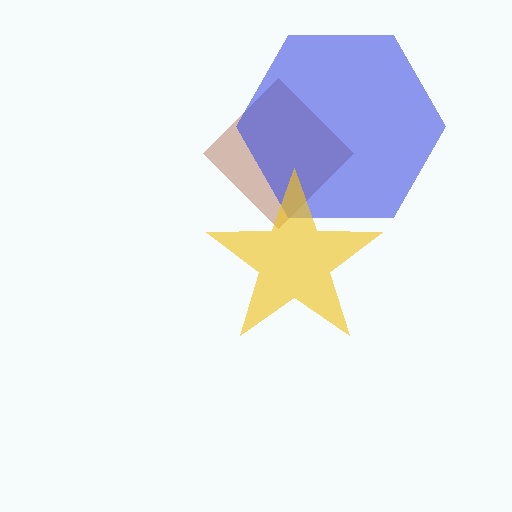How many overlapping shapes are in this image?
There are 3 overlapping shapes in the image.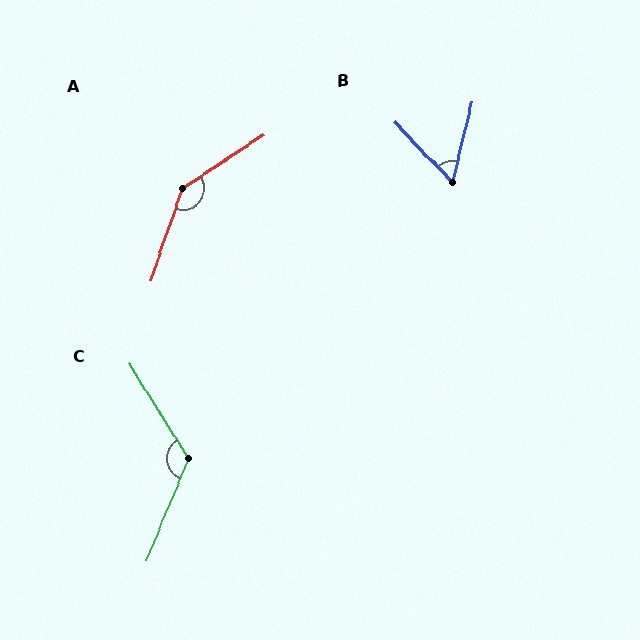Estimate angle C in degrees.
Approximately 126 degrees.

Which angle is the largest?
A, at approximately 142 degrees.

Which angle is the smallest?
B, at approximately 58 degrees.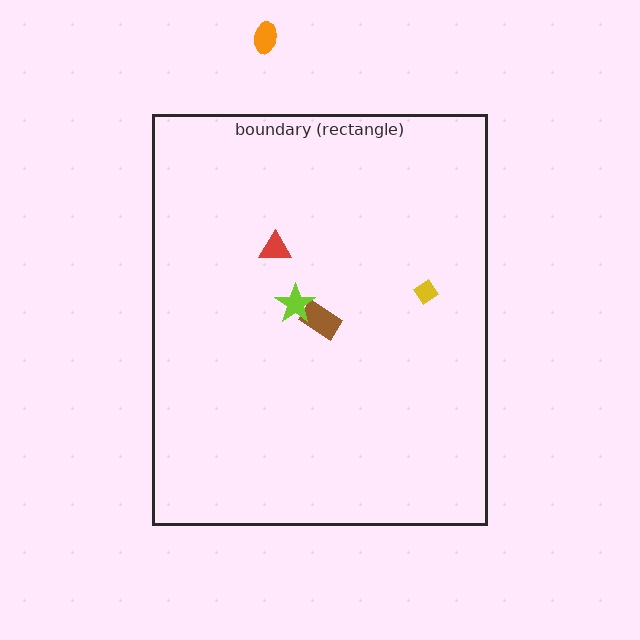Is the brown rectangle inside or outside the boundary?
Inside.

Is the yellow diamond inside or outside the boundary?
Inside.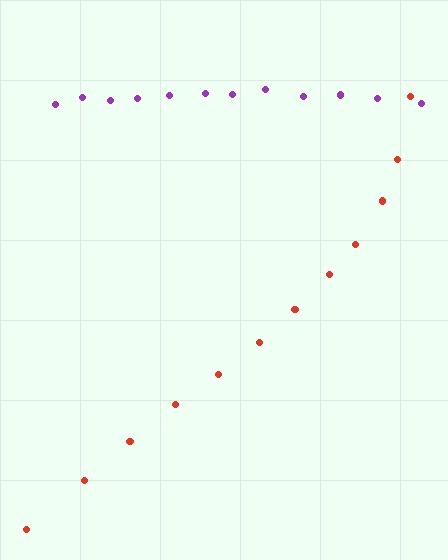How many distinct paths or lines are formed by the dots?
There are 2 distinct paths.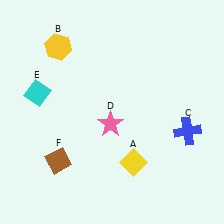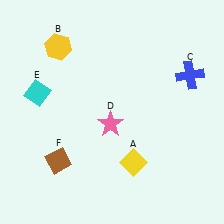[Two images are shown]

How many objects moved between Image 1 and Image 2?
1 object moved between the two images.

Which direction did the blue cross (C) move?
The blue cross (C) moved up.